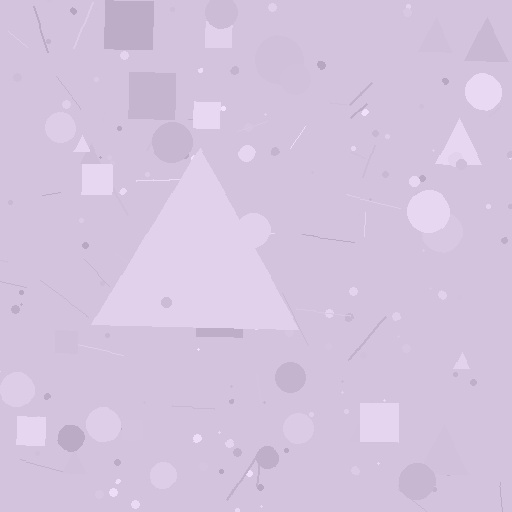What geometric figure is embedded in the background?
A triangle is embedded in the background.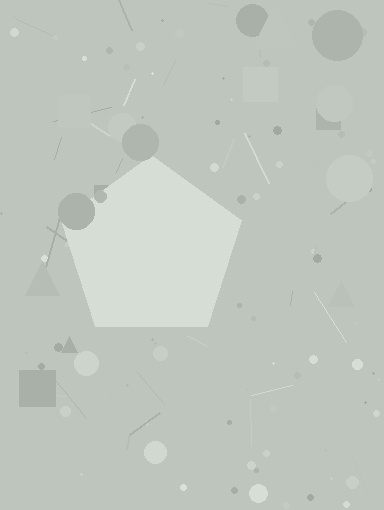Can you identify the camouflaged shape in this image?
The camouflaged shape is a pentagon.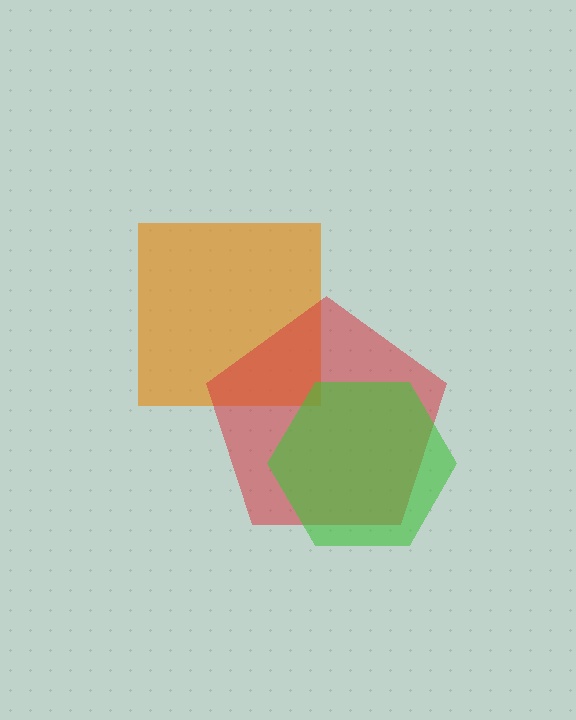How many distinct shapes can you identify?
There are 3 distinct shapes: an orange square, a red pentagon, a green hexagon.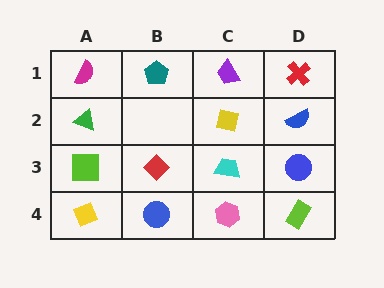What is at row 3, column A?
A lime square.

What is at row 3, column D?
A blue circle.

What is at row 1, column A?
A magenta semicircle.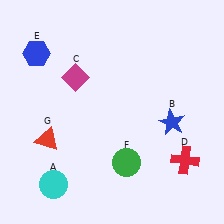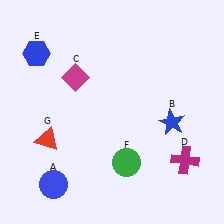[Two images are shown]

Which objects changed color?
A changed from cyan to blue. D changed from red to magenta.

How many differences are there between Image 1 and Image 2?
There are 2 differences between the two images.